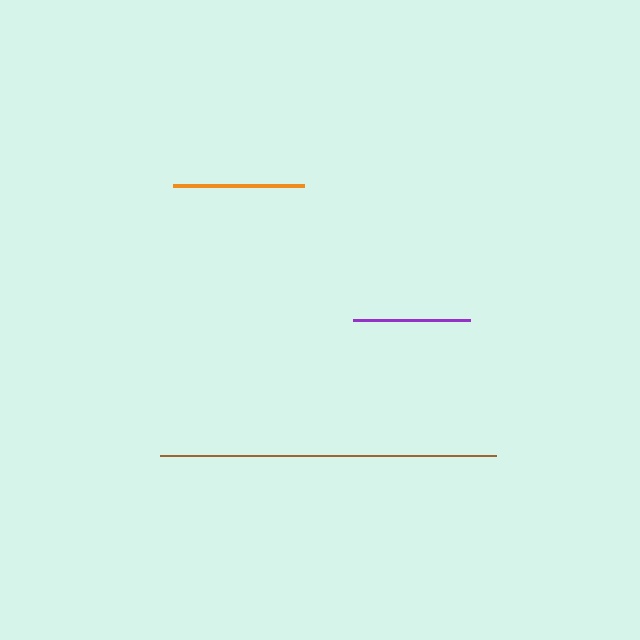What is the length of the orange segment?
The orange segment is approximately 131 pixels long.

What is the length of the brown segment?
The brown segment is approximately 336 pixels long.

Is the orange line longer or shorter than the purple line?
The orange line is longer than the purple line.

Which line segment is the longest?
The brown line is the longest at approximately 336 pixels.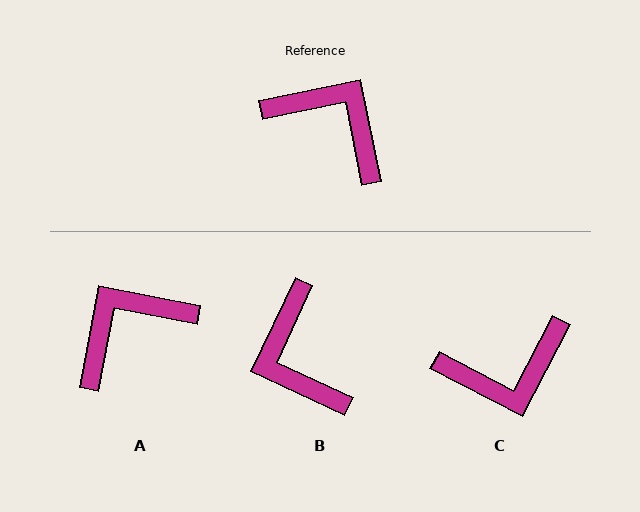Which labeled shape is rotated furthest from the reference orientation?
B, about 143 degrees away.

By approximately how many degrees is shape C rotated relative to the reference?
Approximately 129 degrees clockwise.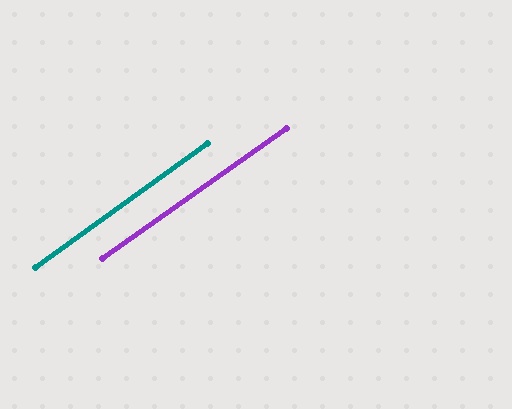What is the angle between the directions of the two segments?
Approximately 1 degree.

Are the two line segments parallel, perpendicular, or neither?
Parallel — their directions differ by only 0.6°.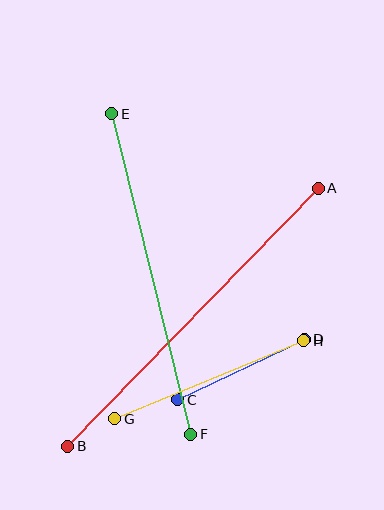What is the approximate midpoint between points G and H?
The midpoint is at approximately (209, 380) pixels.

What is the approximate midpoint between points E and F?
The midpoint is at approximately (151, 274) pixels.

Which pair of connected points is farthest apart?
Points A and B are farthest apart.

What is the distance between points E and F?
The distance is approximately 330 pixels.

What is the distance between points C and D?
The distance is approximately 140 pixels.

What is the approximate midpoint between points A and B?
The midpoint is at approximately (193, 317) pixels.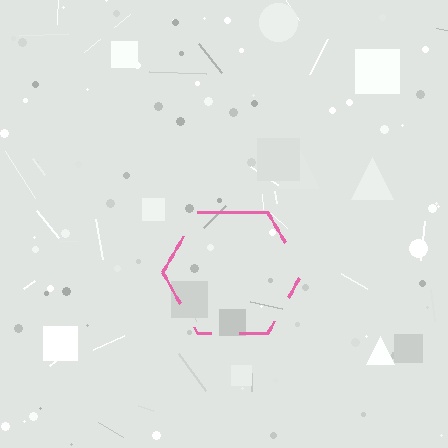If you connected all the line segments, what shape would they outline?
They would outline a hexagon.